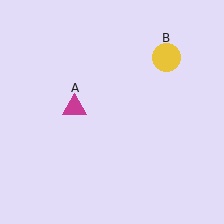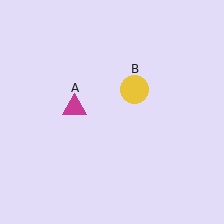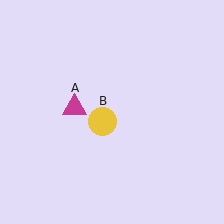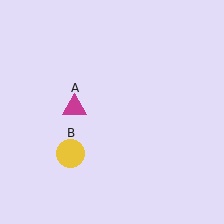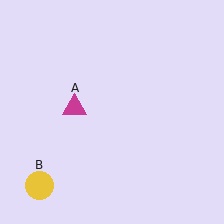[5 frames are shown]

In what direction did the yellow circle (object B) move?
The yellow circle (object B) moved down and to the left.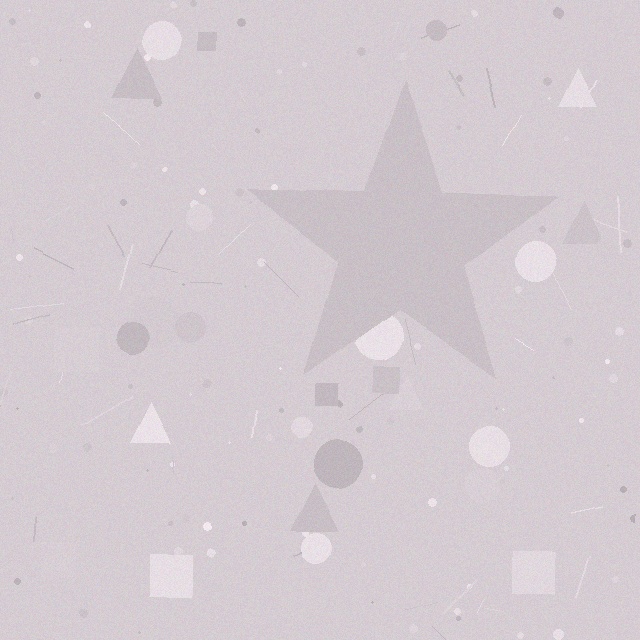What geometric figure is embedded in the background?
A star is embedded in the background.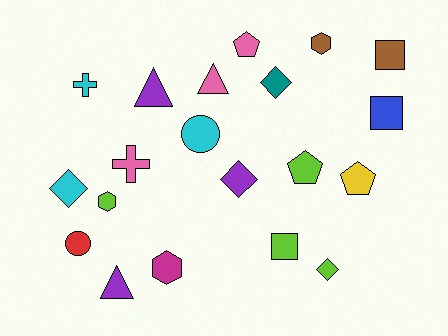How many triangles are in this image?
There are 3 triangles.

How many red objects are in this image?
There is 1 red object.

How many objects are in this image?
There are 20 objects.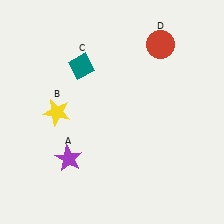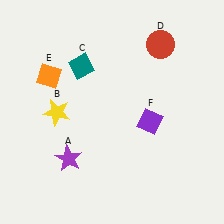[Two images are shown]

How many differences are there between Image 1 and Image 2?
There are 2 differences between the two images.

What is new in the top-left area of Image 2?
An orange diamond (E) was added in the top-left area of Image 2.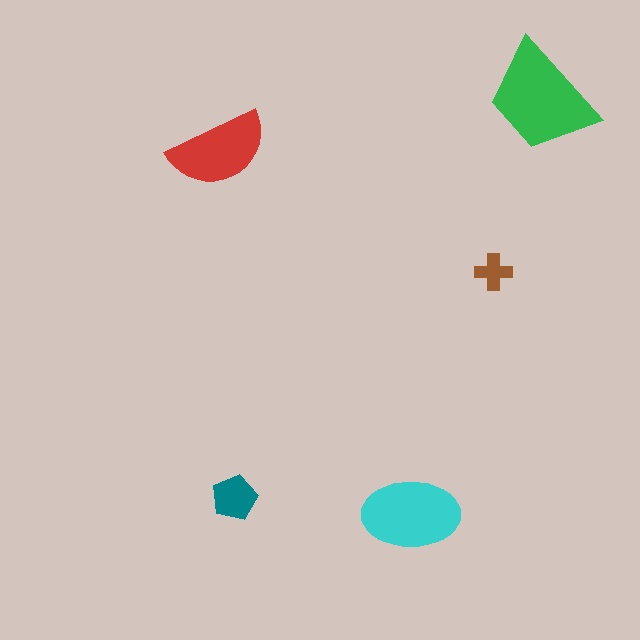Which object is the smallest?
The brown cross.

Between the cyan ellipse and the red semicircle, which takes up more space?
The cyan ellipse.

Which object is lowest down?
The cyan ellipse is bottommost.